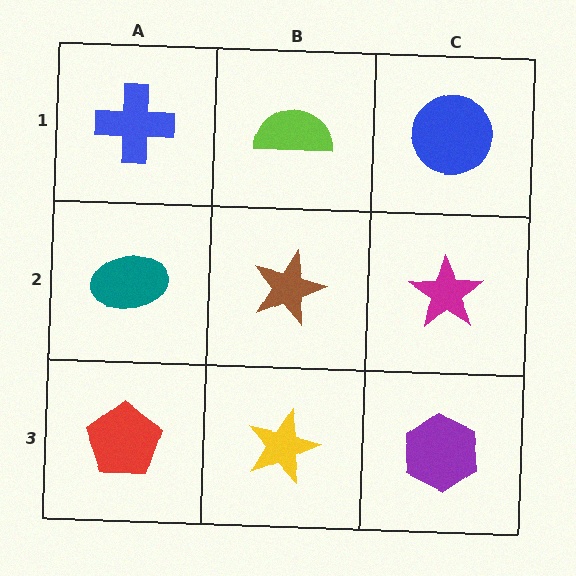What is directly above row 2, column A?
A blue cross.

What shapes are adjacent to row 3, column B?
A brown star (row 2, column B), a red pentagon (row 3, column A), a purple hexagon (row 3, column C).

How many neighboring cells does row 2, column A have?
3.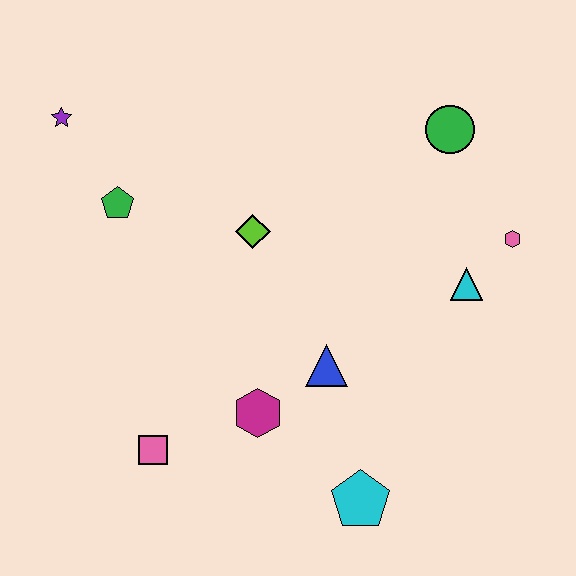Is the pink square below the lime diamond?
Yes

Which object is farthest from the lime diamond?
The cyan pentagon is farthest from the lime diamond.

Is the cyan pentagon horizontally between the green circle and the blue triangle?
Yes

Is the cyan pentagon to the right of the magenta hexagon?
Yes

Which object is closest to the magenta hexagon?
The blue triangle is closest to the magenta hexagon.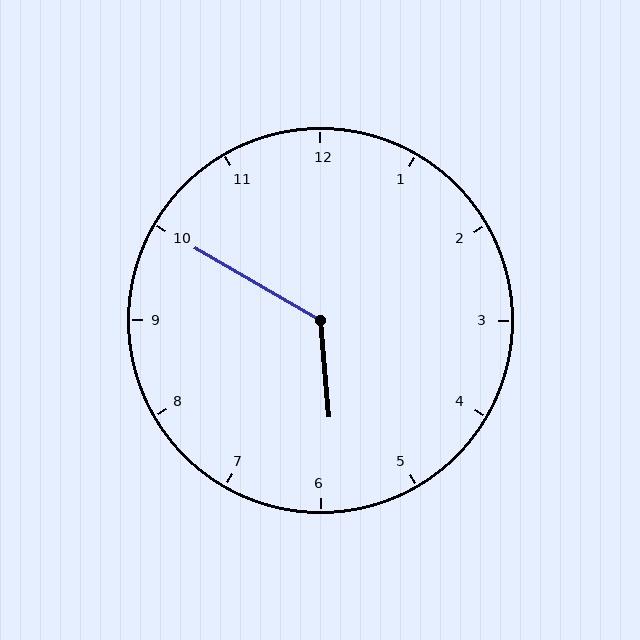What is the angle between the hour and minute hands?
Approximately 125 degrees.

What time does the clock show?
5:50.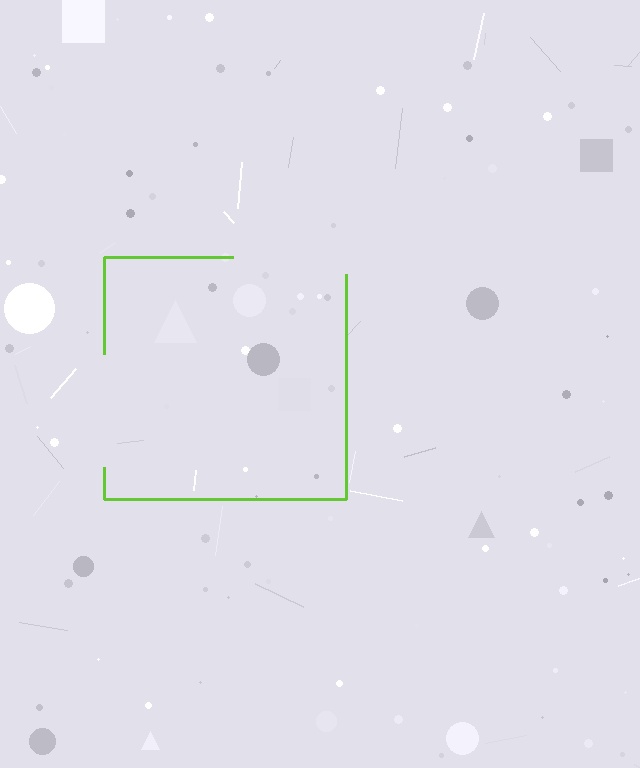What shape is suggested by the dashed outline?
The dashed outline suggests a square.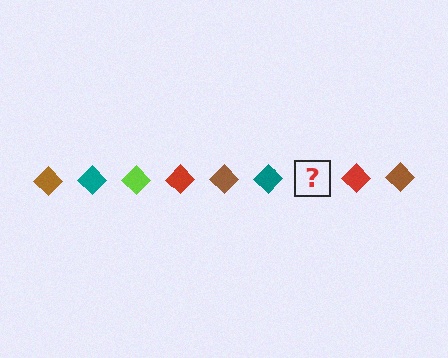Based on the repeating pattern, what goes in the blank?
The blank should be a lime diamond.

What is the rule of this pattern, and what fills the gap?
The rule is that the pattern cycles through brown, teal, lime, red diamonds. The gap should be filled with a lime diamond.